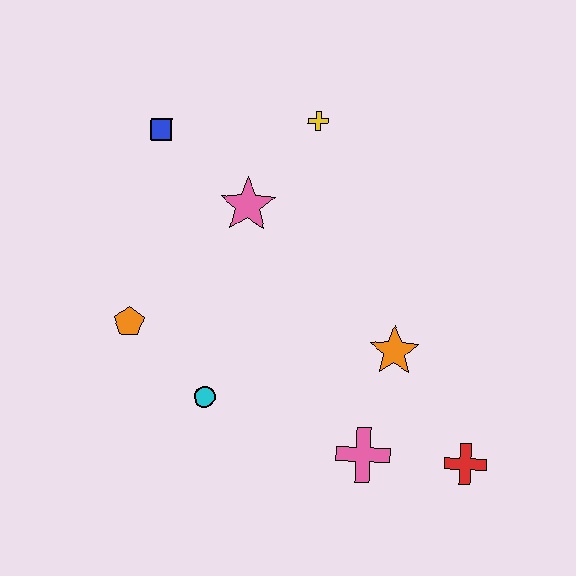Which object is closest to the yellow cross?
The pink star is closest to the yellow cross.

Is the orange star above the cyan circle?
Yes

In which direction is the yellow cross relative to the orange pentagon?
The yellow cross is above the orange pentagon.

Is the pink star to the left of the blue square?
No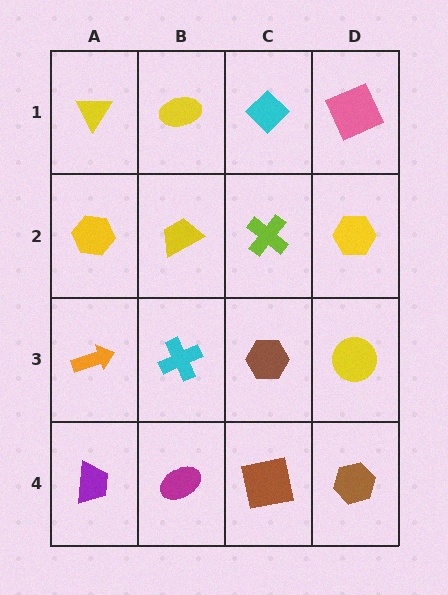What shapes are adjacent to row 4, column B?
A cyan cross (row 3, column B), a purple trapezoid (row 4, column A), a brown square (row 4, column C).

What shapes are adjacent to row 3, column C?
A lime cross (row 2, column C), a brown square (row 4, column C), a cyan cross (row 3, column B), a yellow circle (row 3, column D).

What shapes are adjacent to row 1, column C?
A lime cross (row 2, column C), a yellow ellipse (row 1, column B), a pink square (row 1, column D).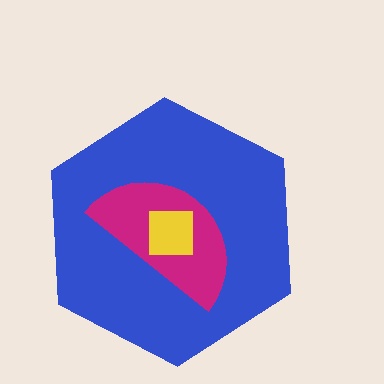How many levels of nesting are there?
3.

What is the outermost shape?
The blue hexagon.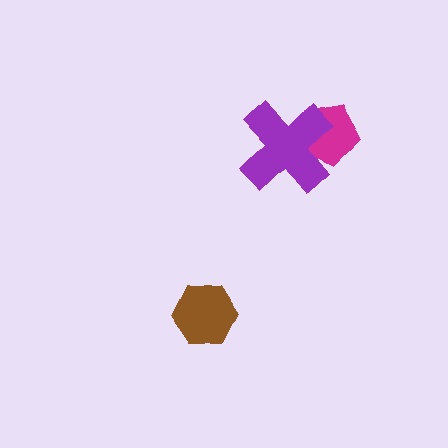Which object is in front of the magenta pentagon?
The purple cross is in front of the magenta pentagon.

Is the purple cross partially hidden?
No, no other shape covers it.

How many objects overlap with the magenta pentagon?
1 object overlaps with the magenta pentagon.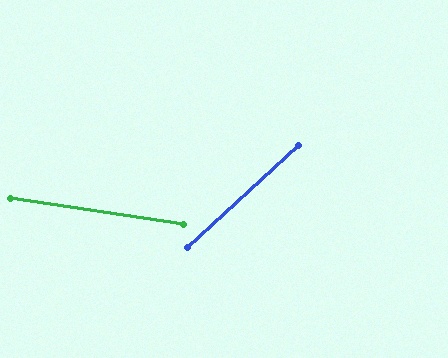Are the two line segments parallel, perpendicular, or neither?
Neither parallel nor perpendicular — they differ by about 51°.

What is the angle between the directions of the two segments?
Approximately 51 degrees.